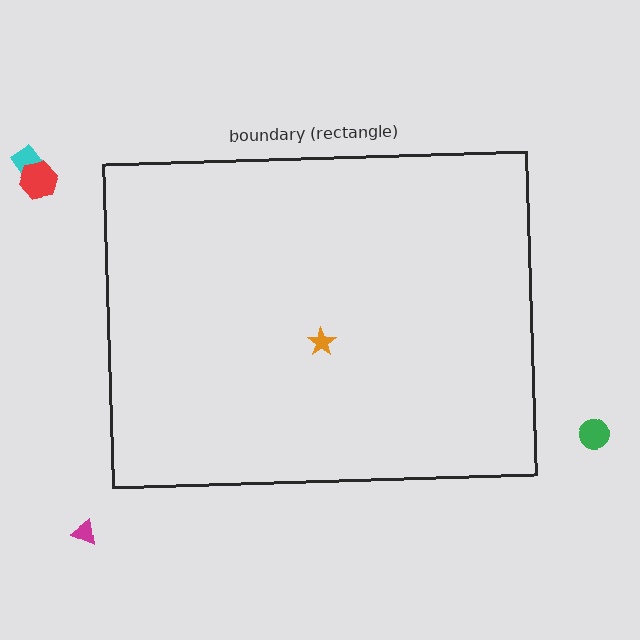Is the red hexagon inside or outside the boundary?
Outside.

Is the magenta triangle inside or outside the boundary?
Outside.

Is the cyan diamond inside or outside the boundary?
Outside.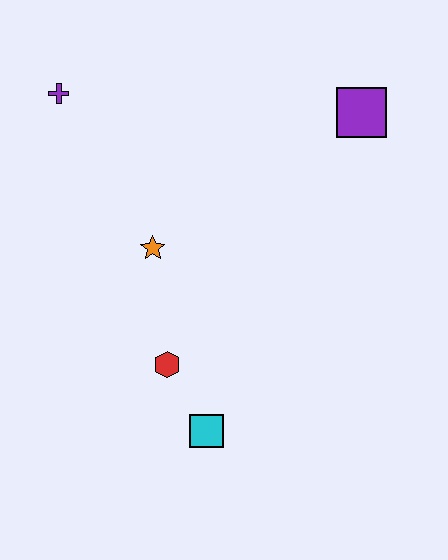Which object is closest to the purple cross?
The orange star is closest to the purple cross.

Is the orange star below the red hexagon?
No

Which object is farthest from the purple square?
The cyan square is farthest from the purple square.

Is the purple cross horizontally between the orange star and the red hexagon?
No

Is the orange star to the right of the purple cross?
Yes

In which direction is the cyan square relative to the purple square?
The cyan square is below the purple square.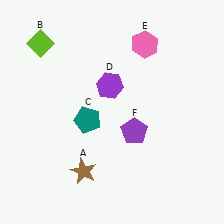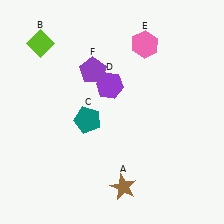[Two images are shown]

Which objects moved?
The objects that moved are: the brown star (A), the purple pentagon (F).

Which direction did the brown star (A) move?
The brown star (A) moved right.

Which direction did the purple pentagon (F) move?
The purple pentagon (F) moved up.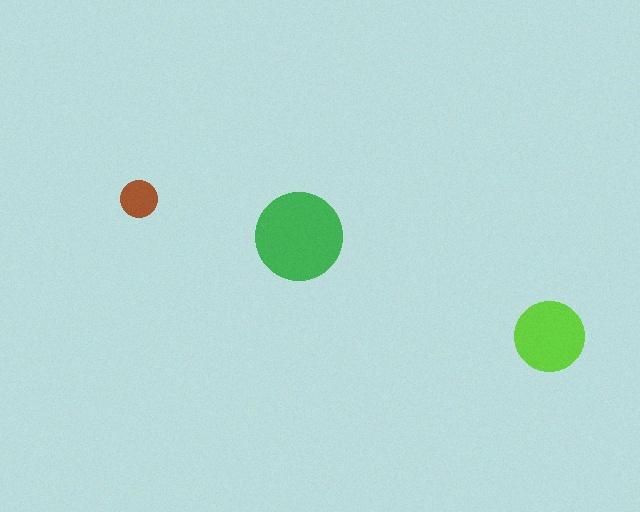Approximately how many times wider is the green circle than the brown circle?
About 2.5 times wider.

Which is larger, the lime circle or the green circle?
The green one.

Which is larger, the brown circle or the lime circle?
The lime one.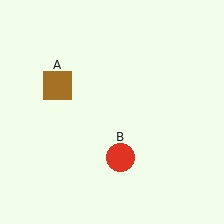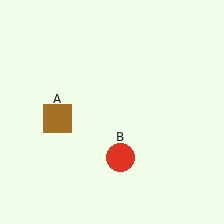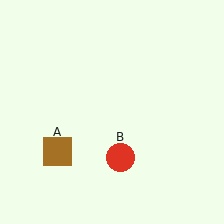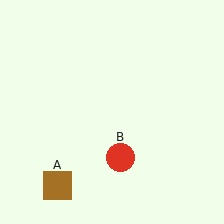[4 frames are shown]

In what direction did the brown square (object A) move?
The brown square (object A) moved down.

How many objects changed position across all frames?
1 object changed position: brown square (object A).